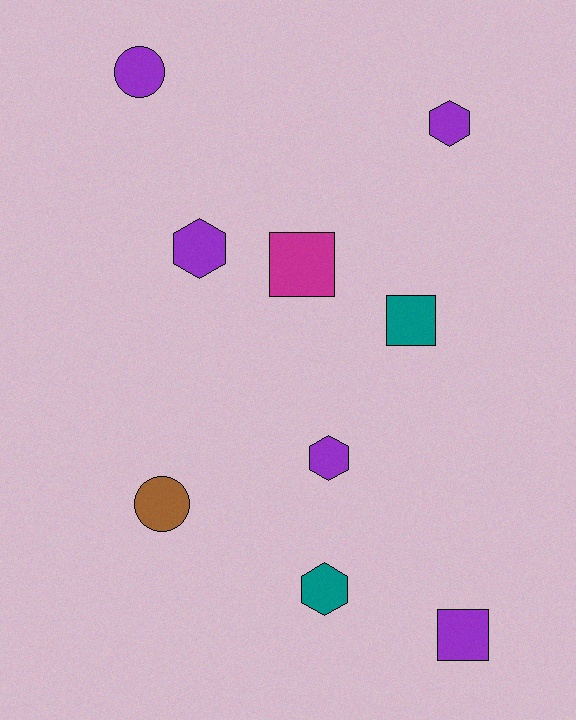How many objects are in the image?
There are 9 objects.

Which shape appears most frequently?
Hexagon, with 4 objects.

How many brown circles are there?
There is 1 brown circle.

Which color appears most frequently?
Purple, with 5 objects.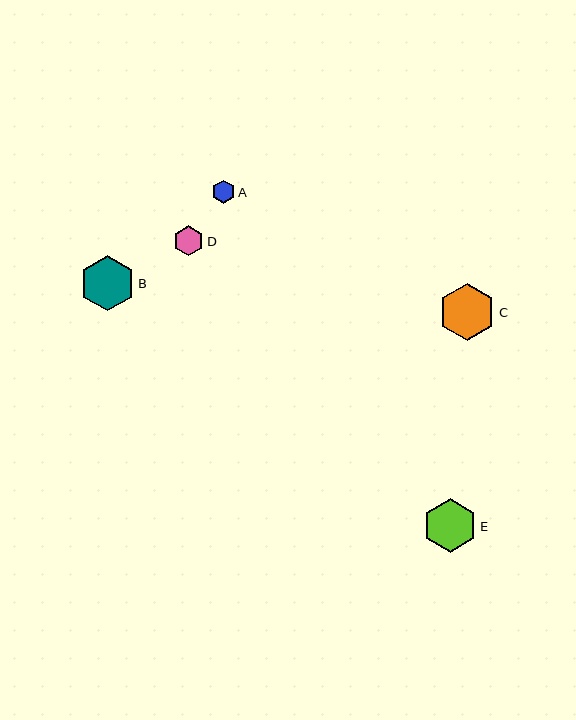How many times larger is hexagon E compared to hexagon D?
Hexagon E is approximately 1.8 times the size of hexagon D.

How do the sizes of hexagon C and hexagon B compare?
Hexagon C and hexagon B are approximately the same size.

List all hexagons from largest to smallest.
From largest to smallest: C, B, E, D, A.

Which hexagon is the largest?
Hexagon C is the largest with a size of approximately 57 pixels.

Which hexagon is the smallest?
Hexagon A is the smallest with a size of approximately 23 pixels.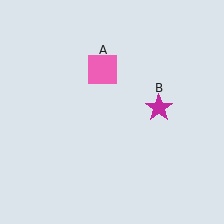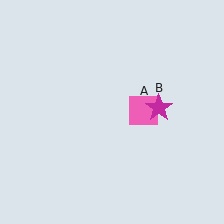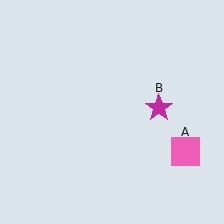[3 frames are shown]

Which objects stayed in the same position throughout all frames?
Magenta star (object B) remained stationary.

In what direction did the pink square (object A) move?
The pink square (object A) moved down and to the right.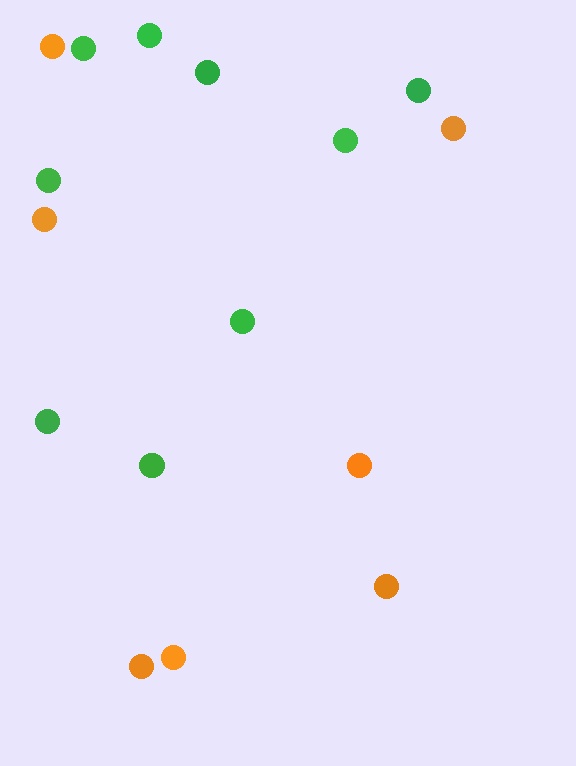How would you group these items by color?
There are 2 groups: one group of green circles (9) and one group of orange circles (7).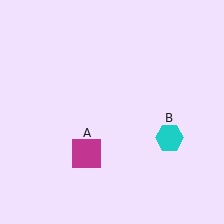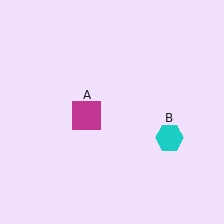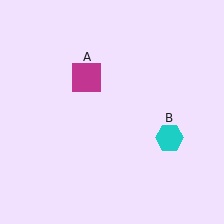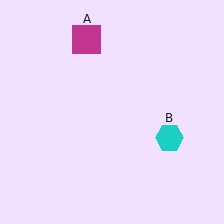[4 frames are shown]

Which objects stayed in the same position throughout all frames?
Cyan hexagon (object B) remained stationary.